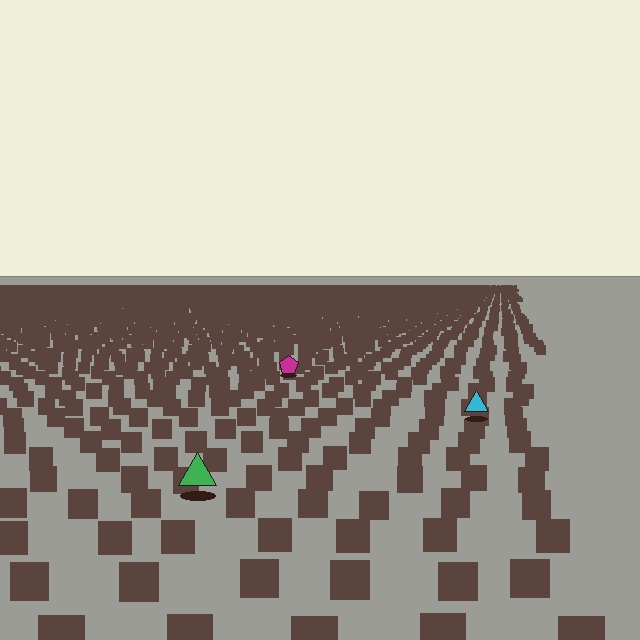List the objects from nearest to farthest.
From nearest to farthest: the green triangle, the cyan triangle, the magenta pentagon.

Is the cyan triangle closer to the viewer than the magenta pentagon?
Yes. The cyan triangle is closer — you can tell from the texture gradient: the ground texture is coarser near it.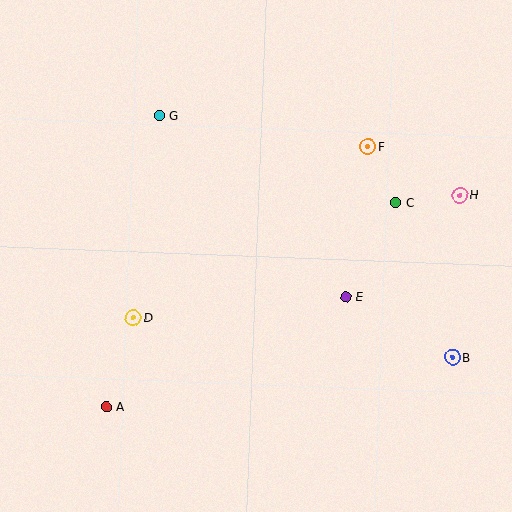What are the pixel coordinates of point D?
Point D is at (133, 318).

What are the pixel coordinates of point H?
Point H is at (460, 195).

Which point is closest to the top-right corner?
Point H is closest to the top-right corner.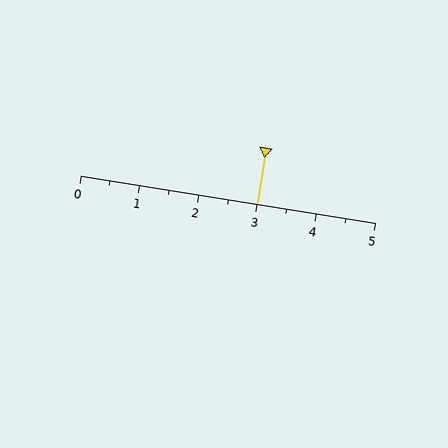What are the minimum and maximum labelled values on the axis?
The axis runs from 0 to 5.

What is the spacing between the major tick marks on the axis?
The major ticks are spaced 1 apart.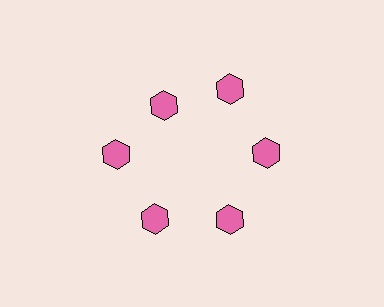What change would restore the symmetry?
The symmetry would be restored by moving it outward, back onto the ring so that all 6 hexagons sit at equal angles and equal distance from the center.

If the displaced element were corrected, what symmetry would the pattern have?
It would have 6-fold rotational symmetry — the pattern would map onto itself every 60 degrees.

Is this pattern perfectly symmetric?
No. The 6 pink hexagons are arranged in a ring, but one element near the 11 o'clock position is pulled inward toward the center, breaking the 6-fold rotational symmetry.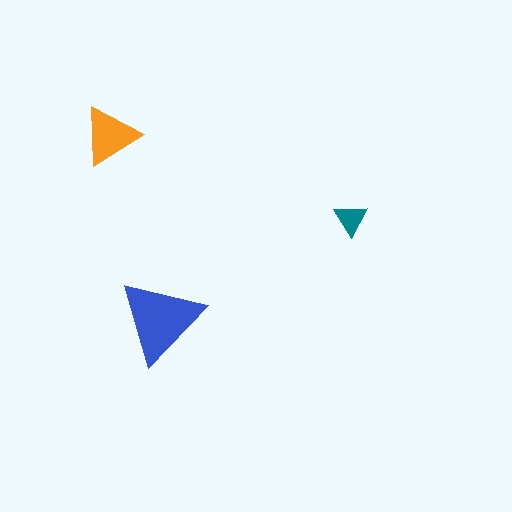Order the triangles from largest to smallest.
the blue one, the orange one, the teal one.